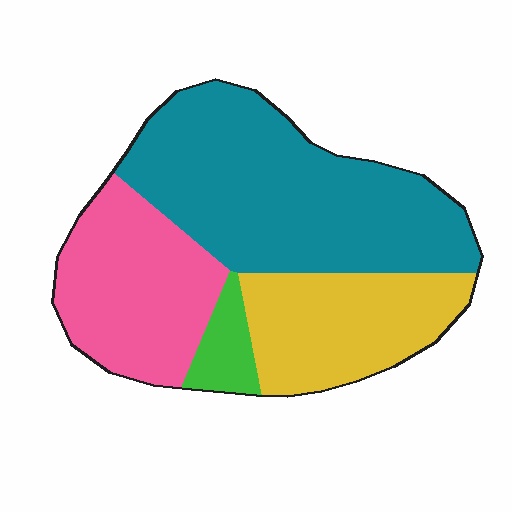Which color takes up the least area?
Green, at roughly 5%.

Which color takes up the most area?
Teal, at roughly 45%.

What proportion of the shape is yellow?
Yellow takes up between a sixth and a third of the shape.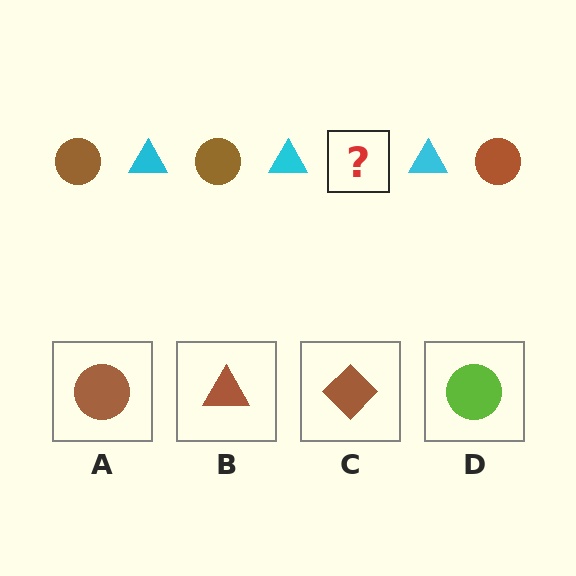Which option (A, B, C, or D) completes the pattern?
A.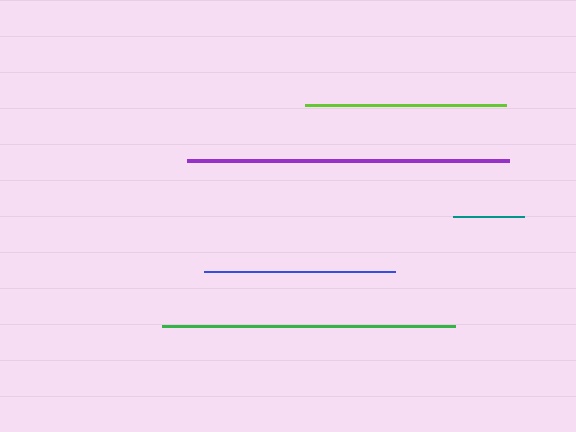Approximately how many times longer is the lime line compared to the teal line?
The lime line is approximately 2.8 times the length of the teal line.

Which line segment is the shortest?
The teal line is the shortest at approximately 71 pixels.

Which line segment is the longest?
The purple line is the longest at approximately 322 pixels.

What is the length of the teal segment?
The teal segment is approximately 71 pixels long.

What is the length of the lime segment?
The lime segment is approximately 202 pixels long.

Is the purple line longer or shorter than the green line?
The purple line is longer than the green line.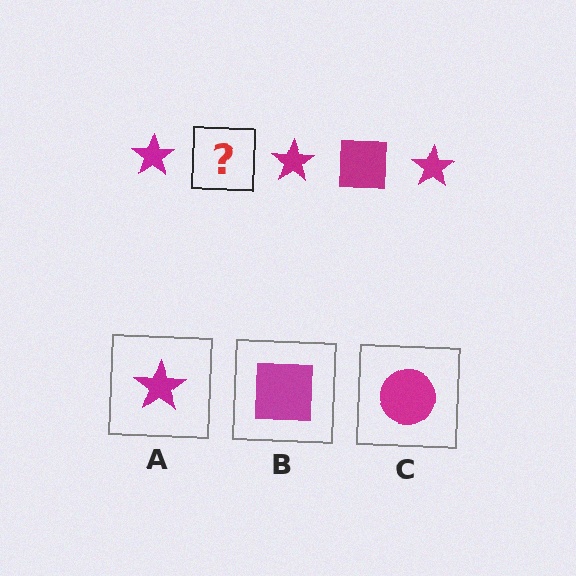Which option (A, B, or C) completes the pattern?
B.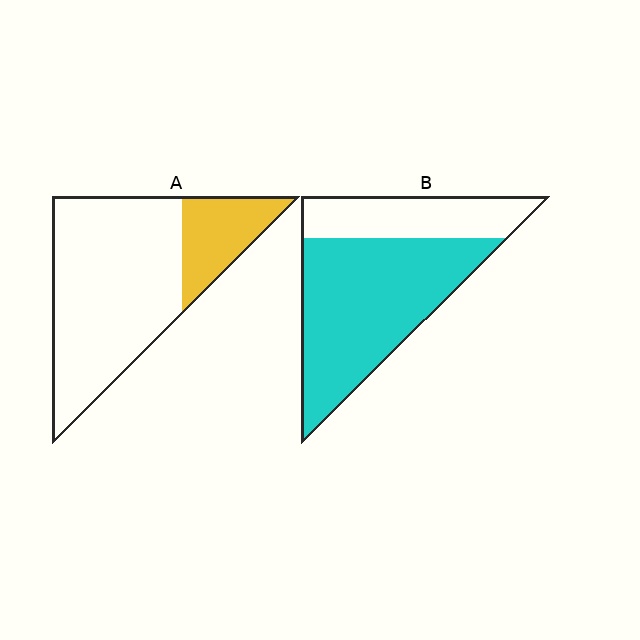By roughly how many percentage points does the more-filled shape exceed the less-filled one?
By roughly 45 percentage points (B over A).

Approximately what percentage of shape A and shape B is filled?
A is approximately 25% and B is approximately 70%.